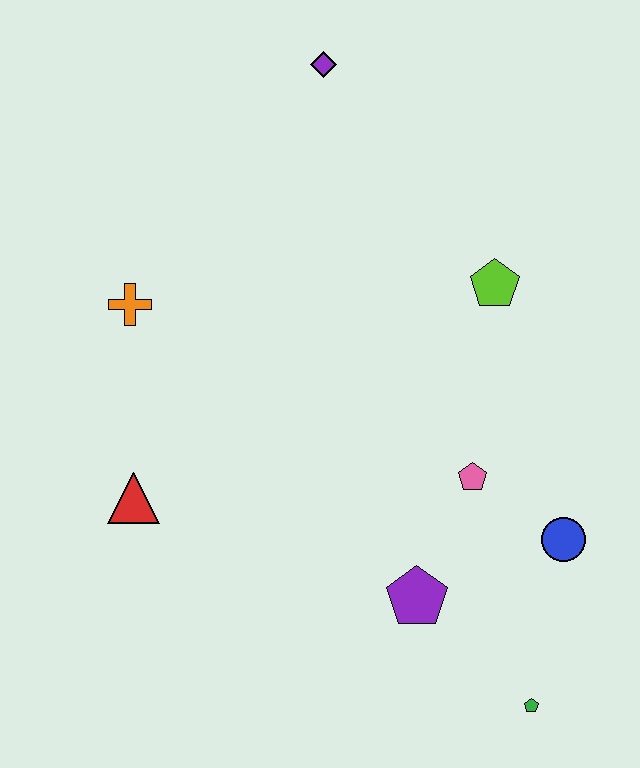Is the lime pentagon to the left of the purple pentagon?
No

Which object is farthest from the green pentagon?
The purple diamond is farthest from the green pentagon.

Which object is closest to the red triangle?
The orange cross is closest to the red triangle.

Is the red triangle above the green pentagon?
Yes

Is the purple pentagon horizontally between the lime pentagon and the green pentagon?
No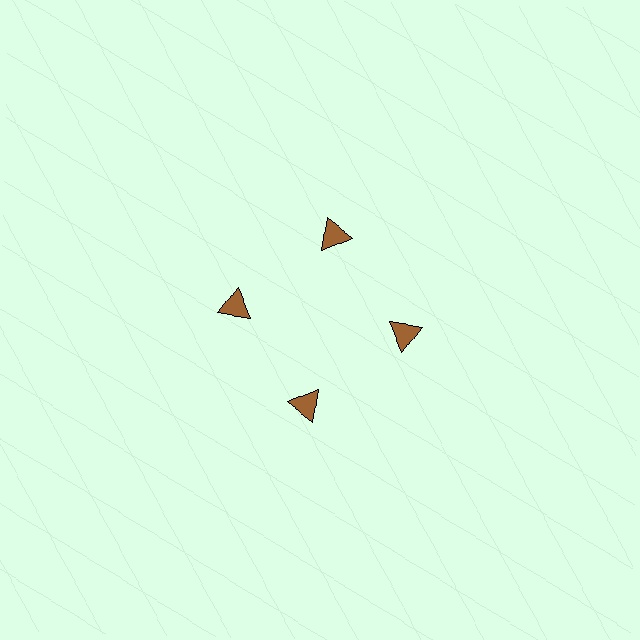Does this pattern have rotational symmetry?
Yes, this pattern has 4-fold rotational symmetry. It looks the same after rotating 90 degrees around the center.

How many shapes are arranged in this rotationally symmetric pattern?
There are 4 shapes, arranged in 4 groups of 1.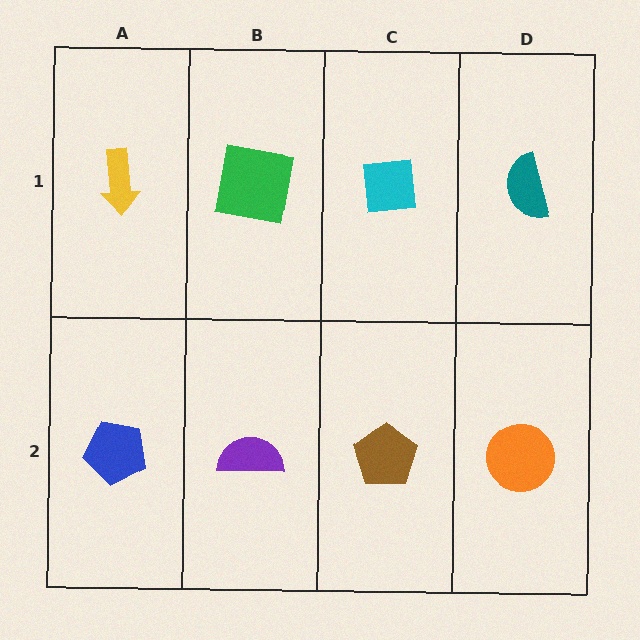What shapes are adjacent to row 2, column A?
A yellow arrow (row 1, column A), a purple semicircle (row 2, column B).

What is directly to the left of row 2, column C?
A purple semicircle.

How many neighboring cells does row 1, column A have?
2.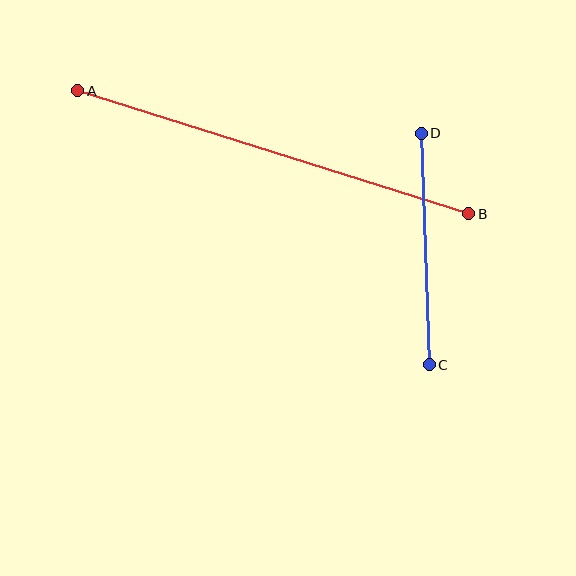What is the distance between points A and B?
The distance is approximately 410 pixels.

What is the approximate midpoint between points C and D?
The midpoint is at approximately (425, 249) pixels.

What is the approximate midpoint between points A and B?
The midpoint is at approximately (273, 152) pixels.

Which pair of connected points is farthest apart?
Points A and B are farthest apart.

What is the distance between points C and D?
The distance is approximately 231 pixels.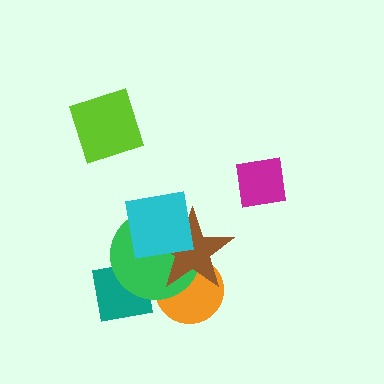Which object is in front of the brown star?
The cyan square is in front of the brown star.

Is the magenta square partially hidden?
No, no other shape covers it.